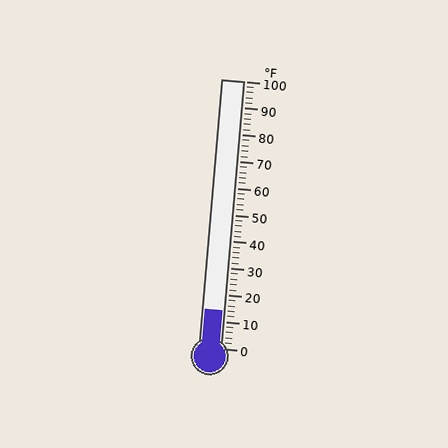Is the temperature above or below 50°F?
The temperature is below 50°F.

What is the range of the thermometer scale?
The thermometer scale ranges from 0°F to 100°F.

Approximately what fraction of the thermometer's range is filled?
The thermometer is filled to approximately 15% of its range.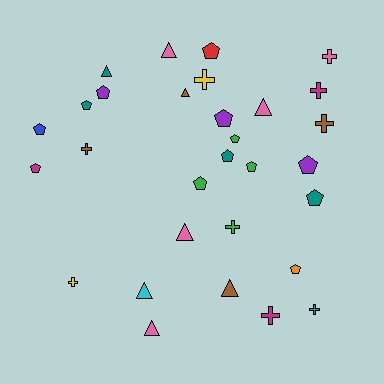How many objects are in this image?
There are 30 objects.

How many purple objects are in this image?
There are 3 purple objects.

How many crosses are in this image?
There are 9 crosses.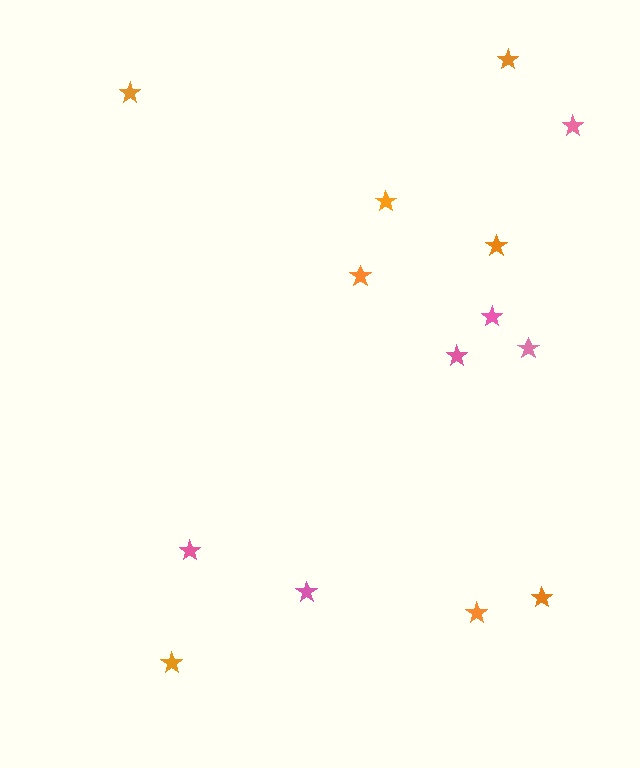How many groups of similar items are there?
There are 2 groups: one group of pink stars (6) and one group of orange stars (8).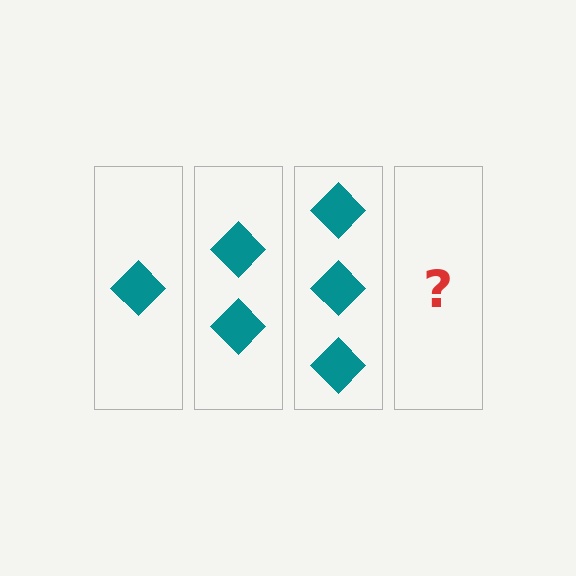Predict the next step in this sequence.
The next step is 4 diamonds.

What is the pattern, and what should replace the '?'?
The pattern is that each step adds one more diamond. The '?' should be 4 diamonds.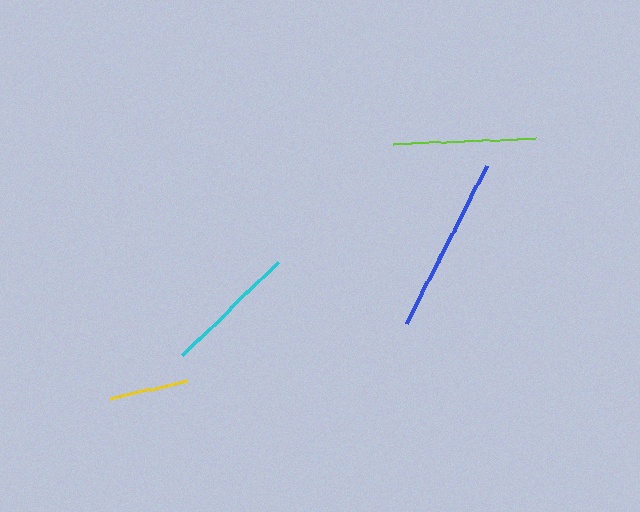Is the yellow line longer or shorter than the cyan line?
The cyan line is longer than the yellow line.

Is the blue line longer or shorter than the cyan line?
The blue line is longer than the cyan line.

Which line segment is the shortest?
The yellow line is the shortest at approximately 79 pixels.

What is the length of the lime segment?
The lime segment is approximately 142 pixels long.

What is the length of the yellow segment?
The yellow segment is approximately 79 pixels long.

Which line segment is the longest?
The blue line is the longest at approximately 176 pixels.